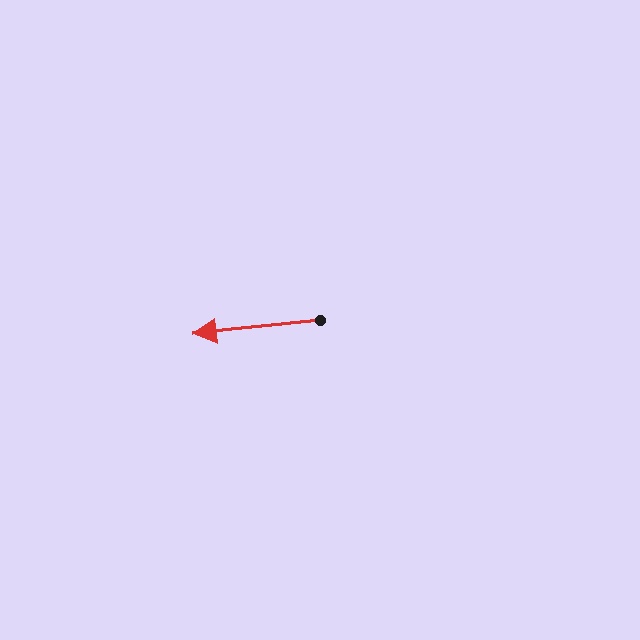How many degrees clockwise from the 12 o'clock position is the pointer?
Approximately 264 degrees.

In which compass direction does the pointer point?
West.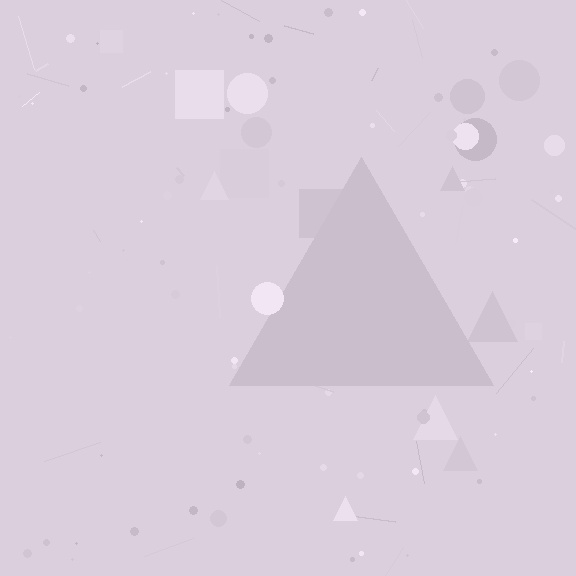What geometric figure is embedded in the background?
A triangle is embedded in the background.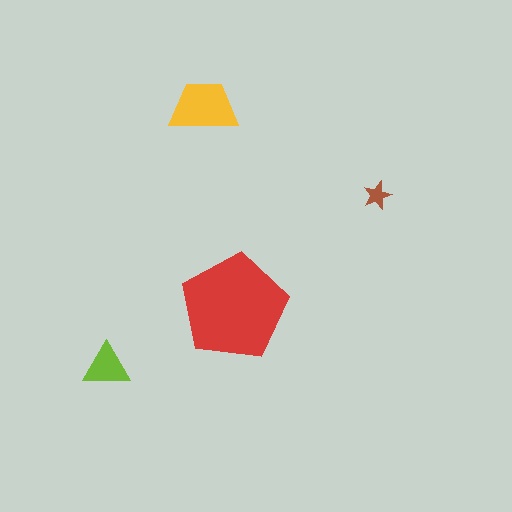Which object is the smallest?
The brown star.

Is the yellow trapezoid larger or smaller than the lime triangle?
Larger.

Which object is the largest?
The red pentagon.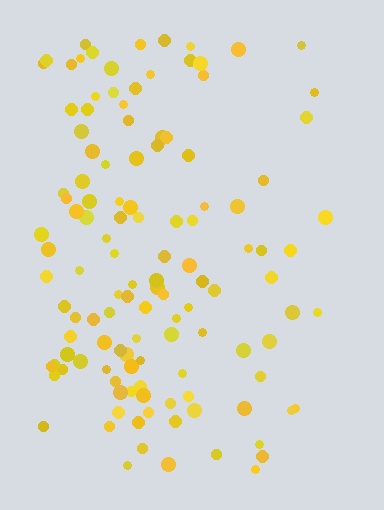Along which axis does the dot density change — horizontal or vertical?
Horizontal.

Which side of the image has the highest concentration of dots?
The left.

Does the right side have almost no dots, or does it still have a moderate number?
Still a moderate number, just noticeably fewer than the left.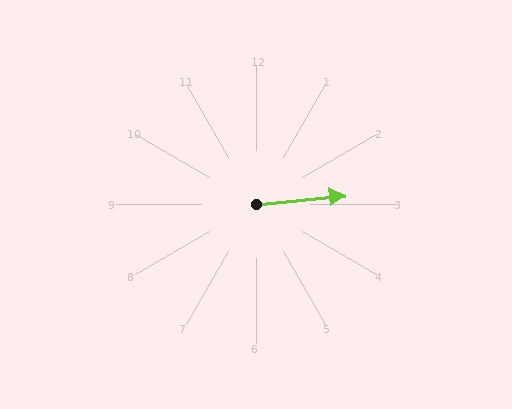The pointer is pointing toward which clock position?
Roughly 3 o'clock.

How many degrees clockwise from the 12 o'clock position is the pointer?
Approximately 84 degrees.